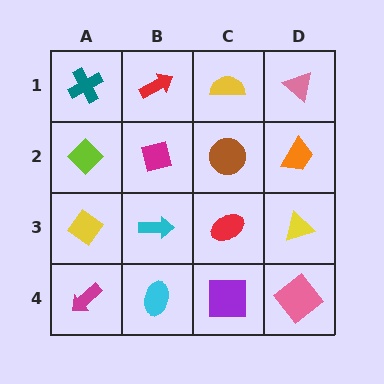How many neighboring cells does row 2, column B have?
4.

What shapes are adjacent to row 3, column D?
An orange trapezoid (row 2, column D), a pink diamond (row 4, column D), a red ellipse (row 3, column C).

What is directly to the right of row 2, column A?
A magenta square.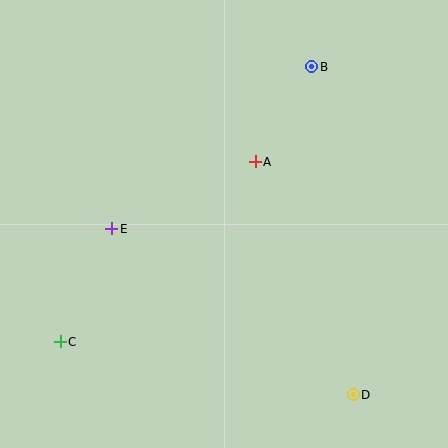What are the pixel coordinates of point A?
Point A is at (255, 162).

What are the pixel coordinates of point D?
Point D is at (353, 395).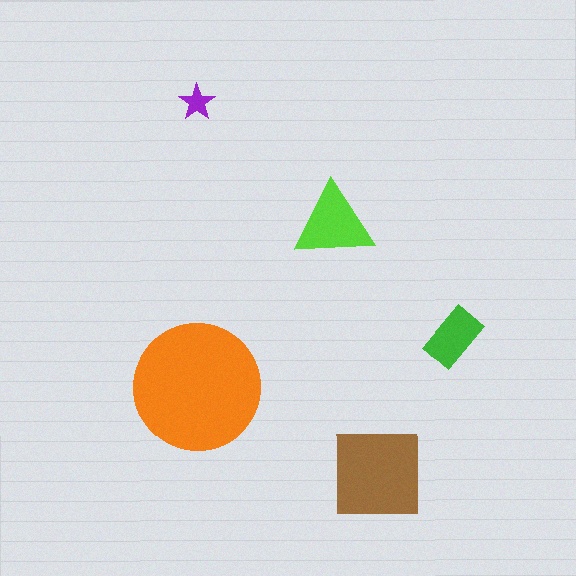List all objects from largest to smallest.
The orange circle, the brown square, the lime triangle, the green rectangle, the purple star.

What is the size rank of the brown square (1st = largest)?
2nd.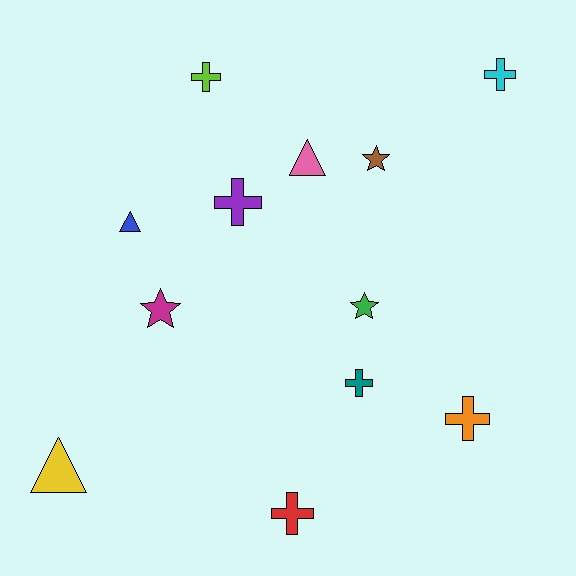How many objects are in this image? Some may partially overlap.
There are 12 objects.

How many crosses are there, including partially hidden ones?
There are 6 crosses.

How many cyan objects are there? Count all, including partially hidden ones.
There is 1 cyan object.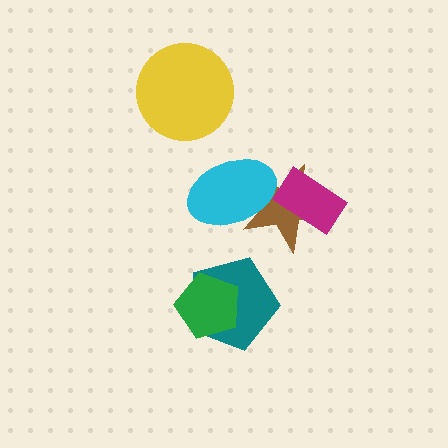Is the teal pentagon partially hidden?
Yes, it is partially covered by another shape.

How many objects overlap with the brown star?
2 objects overlap with the brown star.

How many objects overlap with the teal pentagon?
1 object overlaps with the teal pentagon.